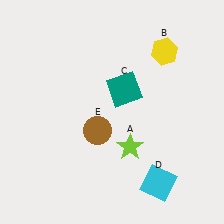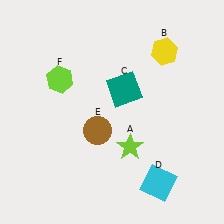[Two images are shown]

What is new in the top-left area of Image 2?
A lime hexagon (F) was added in the top-left area of Image 2.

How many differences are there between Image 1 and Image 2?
There is 1 difference between the two images.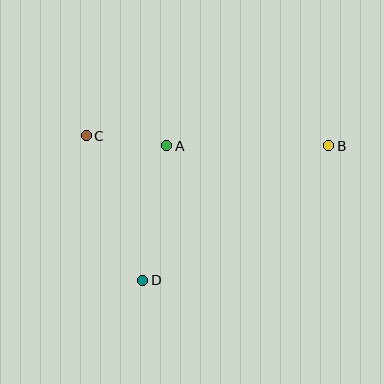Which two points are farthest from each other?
Points B and C are farthest from each other.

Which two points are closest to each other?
Points A and C are closest to each other.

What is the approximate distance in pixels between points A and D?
The distance between A and D is approximately 136 pixels.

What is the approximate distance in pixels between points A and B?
The distance between A and B is approximately 162 pixels.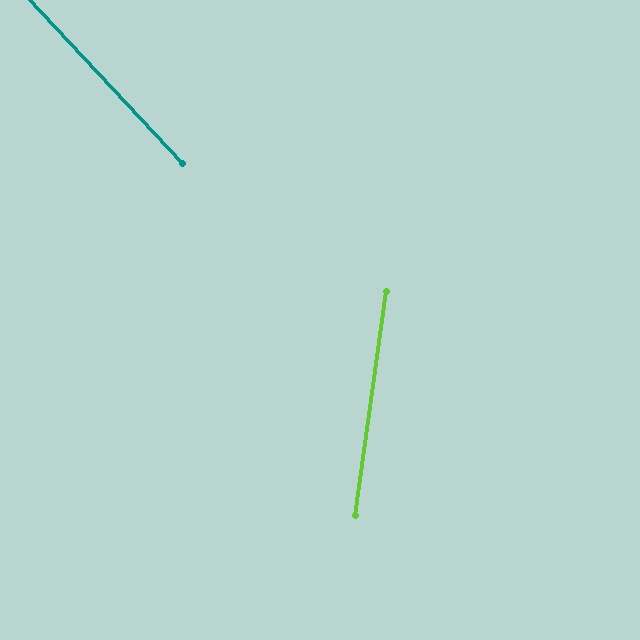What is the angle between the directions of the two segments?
Approximately 51 degrees.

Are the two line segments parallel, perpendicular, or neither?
Neither parallel nor perpendicular — they differ by about 51°.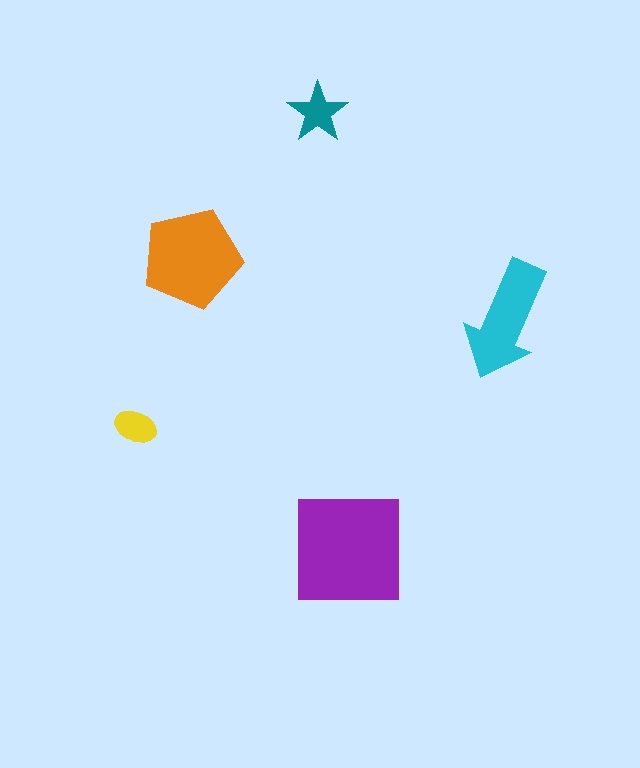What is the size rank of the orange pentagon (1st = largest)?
2nd.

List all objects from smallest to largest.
The yellow ellipse, the teal star, the cyan arrow, the orange pentagon, the purple square.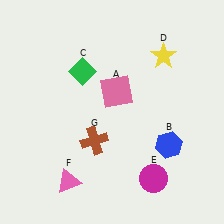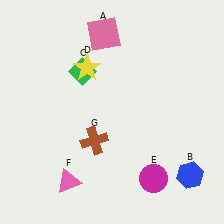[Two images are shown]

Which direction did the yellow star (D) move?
The yellow star (D) moved left.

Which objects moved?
The objects that moved are: the pink square (A), the blue hexagon (B), the yellow star (D).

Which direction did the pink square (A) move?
The pink square (A) moved up.